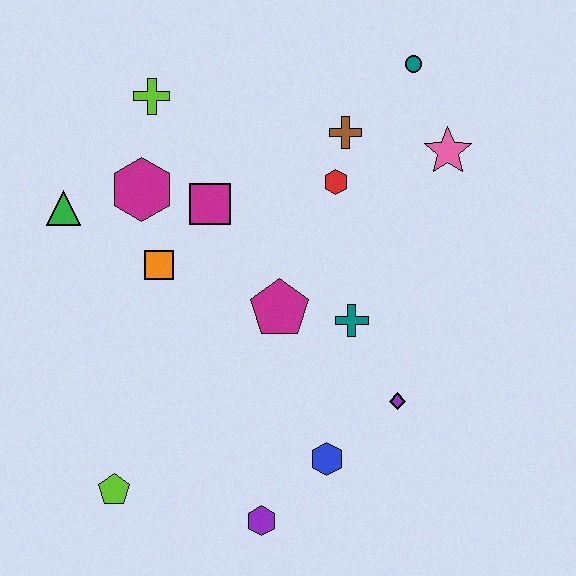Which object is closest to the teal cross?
The magenta pentagon is closest to the teal cross.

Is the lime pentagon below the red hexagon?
Yes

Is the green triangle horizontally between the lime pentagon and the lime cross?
No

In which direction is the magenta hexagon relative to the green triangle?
The magenta hexagon is to the right of the green triangle.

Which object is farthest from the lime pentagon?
The teal circle is farthest from the lime pentagon.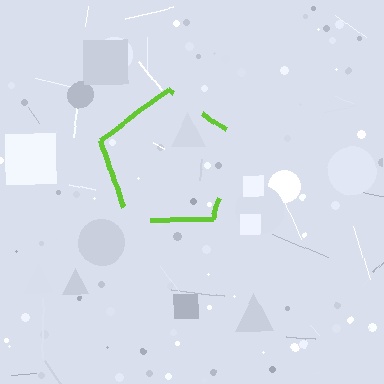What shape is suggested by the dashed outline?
The dashed outline suggests a pentagon.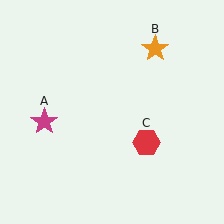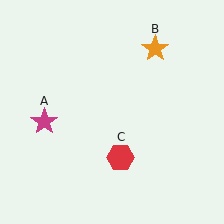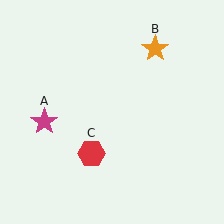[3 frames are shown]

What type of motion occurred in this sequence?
The red hexagon (object C) rotated clockwise around the center of the scene.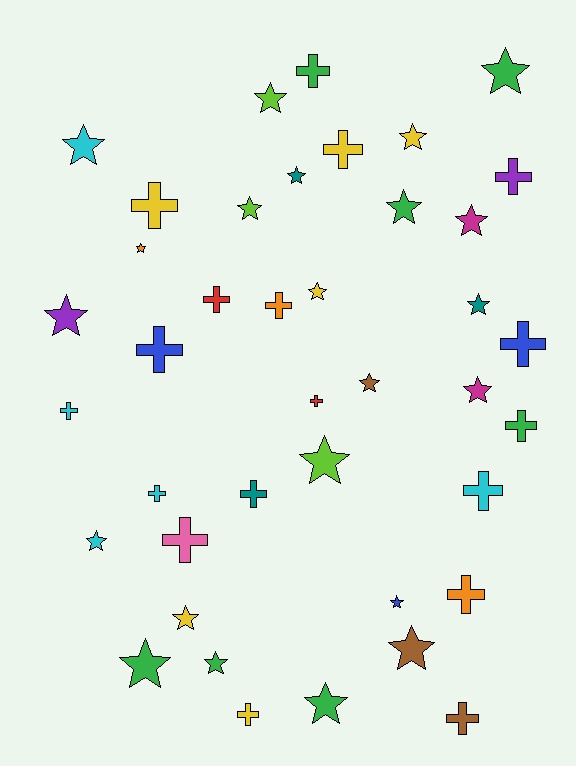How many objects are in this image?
There are 40 objects.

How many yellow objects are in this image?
There are 6 yellow objects.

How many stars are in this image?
There are 22 stars.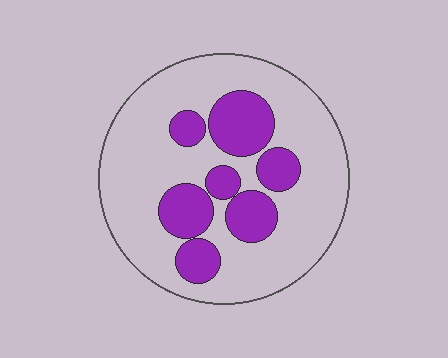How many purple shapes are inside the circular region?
7.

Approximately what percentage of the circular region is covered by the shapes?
Approximately 25%.